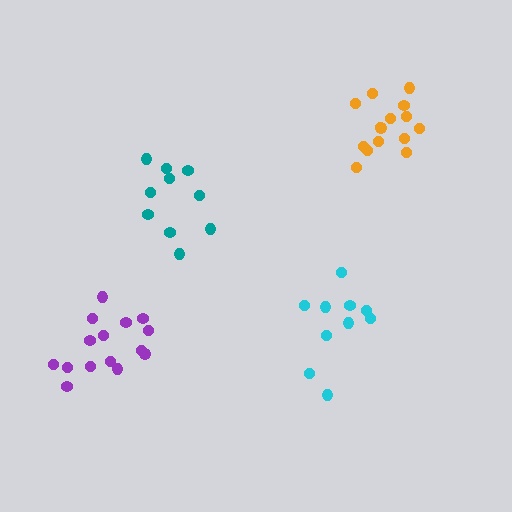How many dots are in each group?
Group 1: 15 dots, Group 2: 10 dots, Group 3: 15 dots, Group 4: 10 dots (50 total).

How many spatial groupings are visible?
There are 4 spatial groupings.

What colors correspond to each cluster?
The clusters are colored: orange, teal, purple, cyan.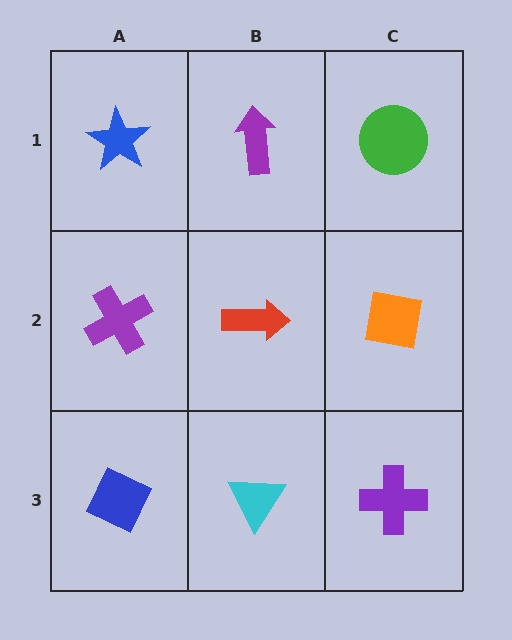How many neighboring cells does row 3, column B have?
3.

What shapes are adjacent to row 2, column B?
A purple arrow (row 1, column B), a cyan triangle (row 3, column B), a purple cross (row 2, column A), an orange square (row 2, column C).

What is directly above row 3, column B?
A red arrow.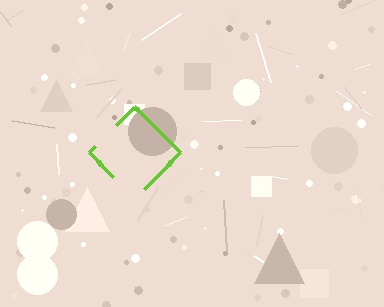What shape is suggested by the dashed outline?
The dashed outline suggests a diamond.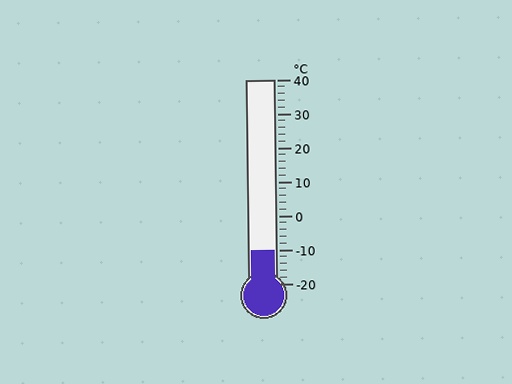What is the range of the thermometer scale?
The thermometer scale ranges from -20°C to 40°C.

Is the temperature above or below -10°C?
The temperature is at -10°C.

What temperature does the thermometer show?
The thermometer shows approximately -10°C.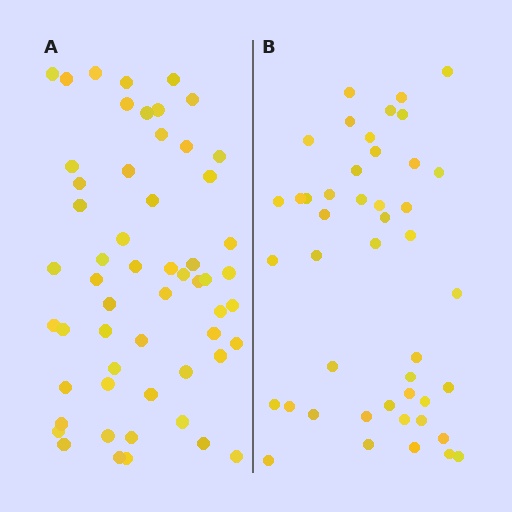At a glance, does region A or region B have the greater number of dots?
Region A (the left region) has more dots.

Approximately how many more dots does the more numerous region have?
Region A has roughly 12 or so more dots than region B.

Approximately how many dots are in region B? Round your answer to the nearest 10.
About 40 dots. (The exact count is 45, which rounds to 40.)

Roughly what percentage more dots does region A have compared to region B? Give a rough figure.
About 25% more.